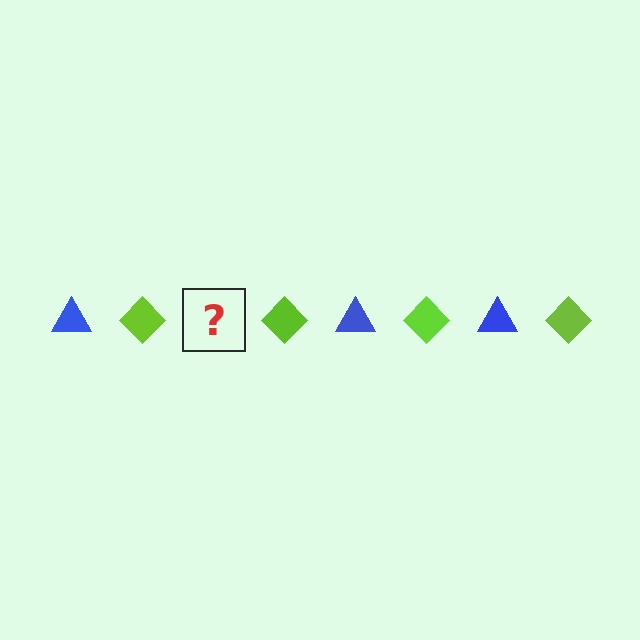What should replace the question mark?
The question mark should be replaced with a blue triangle.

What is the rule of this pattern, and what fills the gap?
The rule is that the pattern alternates between blue triangle and lime diamond. The gap should be filled with a blue triangle.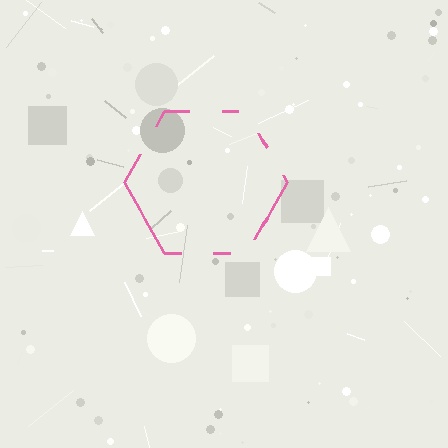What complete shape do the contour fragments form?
The contour fragments form a hexagon.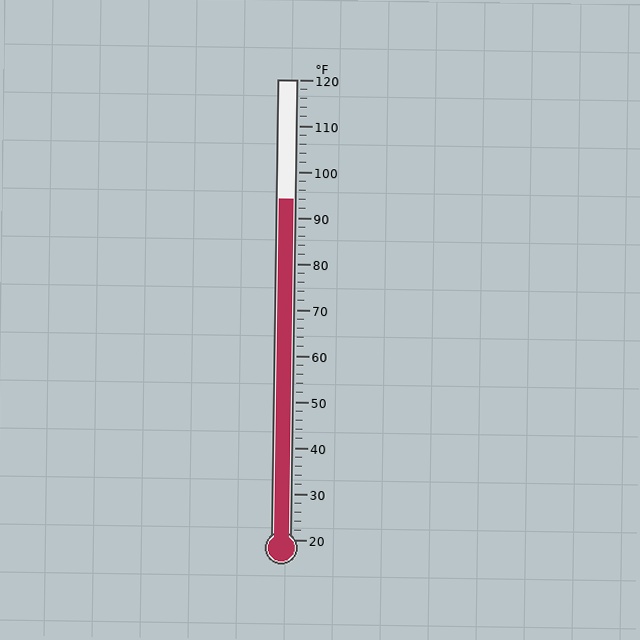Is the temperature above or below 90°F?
The temperature is above 90°F.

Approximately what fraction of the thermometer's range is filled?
The thermometer is filled to approximately 75% of its range.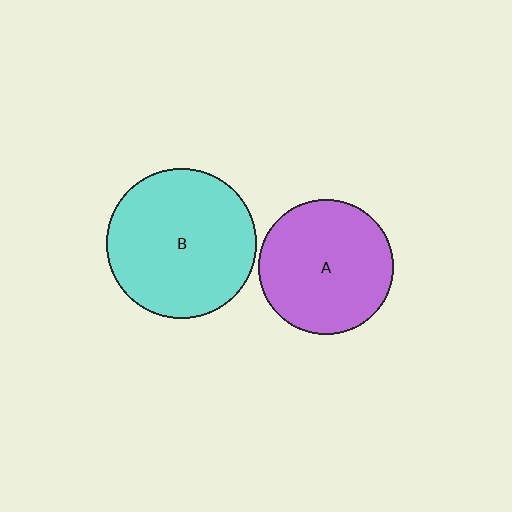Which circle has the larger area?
Circle B (cyan).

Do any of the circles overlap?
No, none of the circles overlap.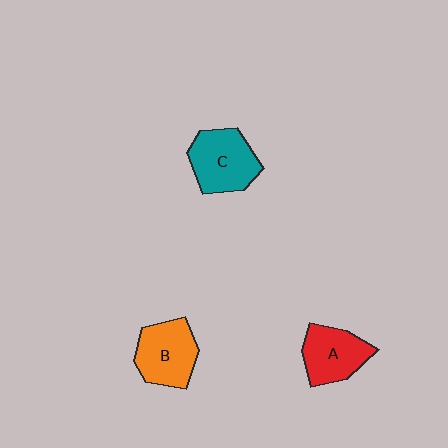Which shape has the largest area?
Shape C (teal).